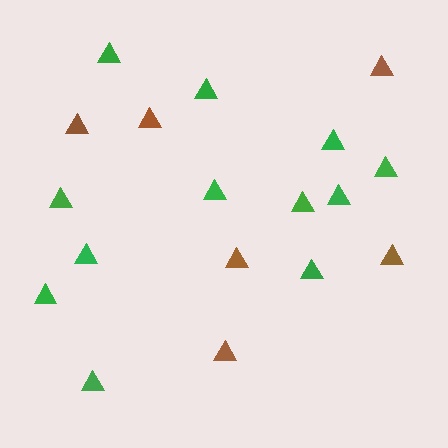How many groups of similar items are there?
There are 2 groups: one group of green triangles (12) and one group of brown triangles (6).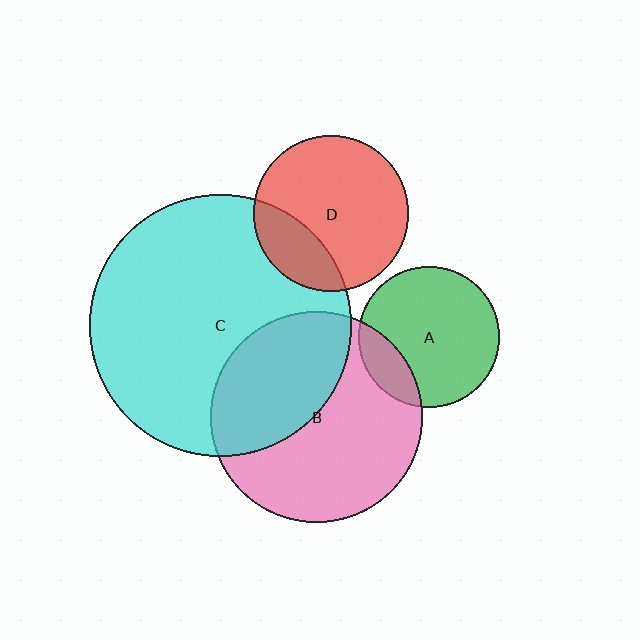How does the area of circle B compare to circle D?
Approximately 1.8 times.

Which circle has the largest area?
Circle C (cyan).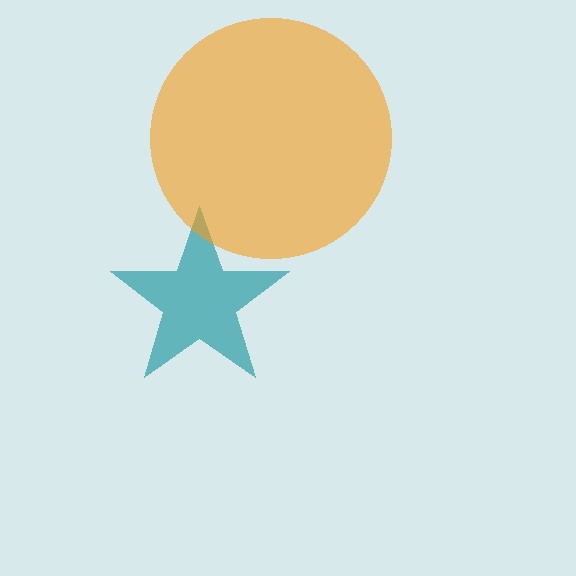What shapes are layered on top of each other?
The layered shapes are: a teal star, an orange circle.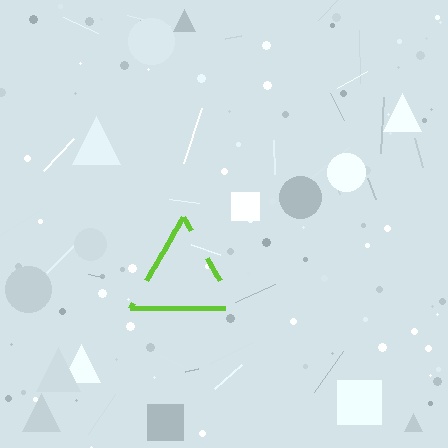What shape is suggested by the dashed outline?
The dashed outline suggests a triangle.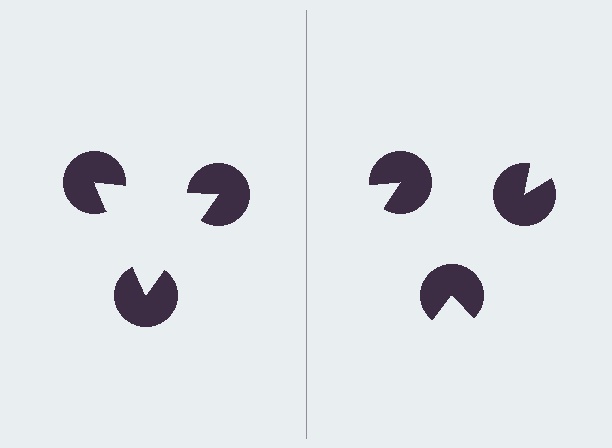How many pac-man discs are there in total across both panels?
6 — 3 on each side.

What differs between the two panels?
The pac-man discs are positioned identically on both sides; only the wedge orientations differ. On the left they align to a triangle; on the right they are misaligned.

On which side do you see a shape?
An illusory triangle appears on the left side. On the right side the wedge cuts are rotated, so no coherent shape forms.